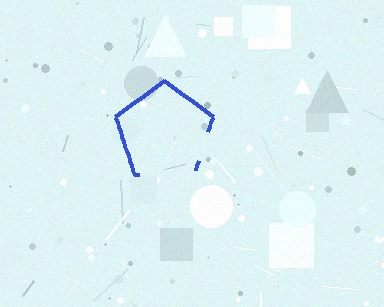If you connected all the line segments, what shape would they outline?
They would outline a pentagon.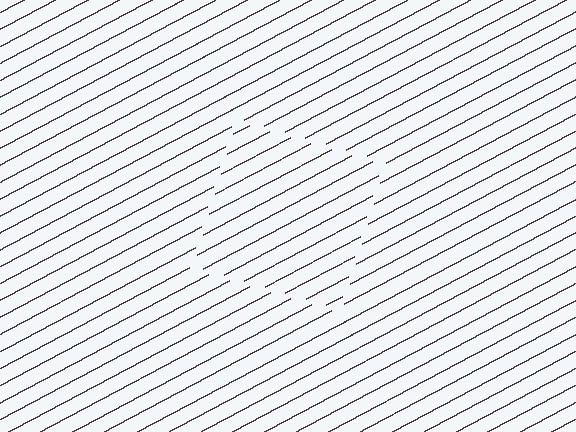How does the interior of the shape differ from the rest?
The interior of the shape contains the same grating, shifted by half a period — the contour is defined by the phase discontinuity where line-ends from the inner and outer gratings abut.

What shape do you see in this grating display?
An illusory square. The interior of the shape contains the same grating, shifted by half a period — the contour is defined by the phase discontinuity where line-ends from the inner and outer gratings abut.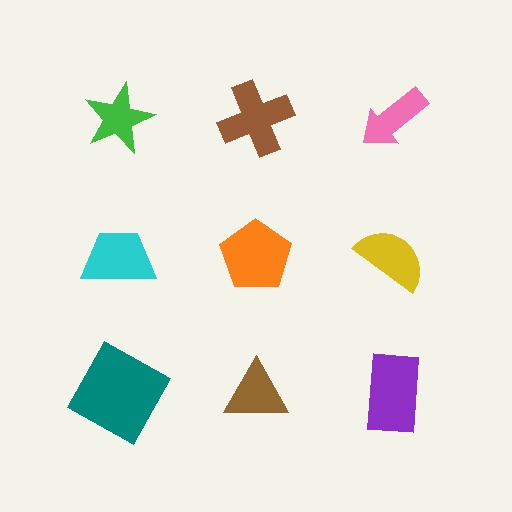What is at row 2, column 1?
A cyan trapezoid.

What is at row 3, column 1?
A teal square.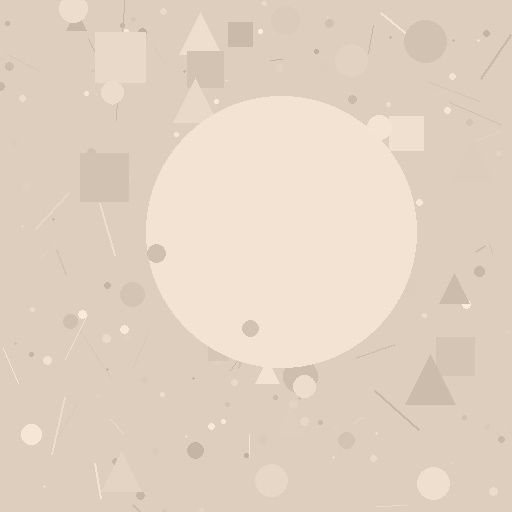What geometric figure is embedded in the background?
A circle is embedded in the background.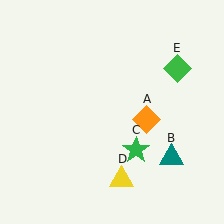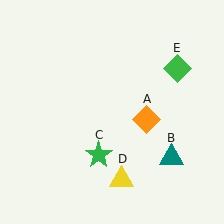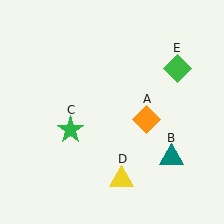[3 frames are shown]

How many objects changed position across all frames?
1 object changed position: green star (object C).